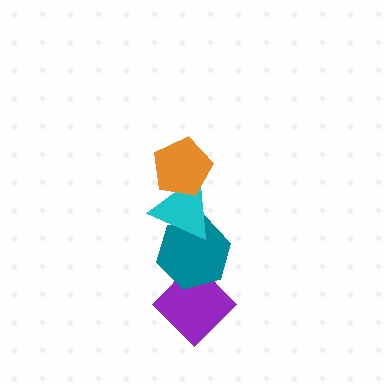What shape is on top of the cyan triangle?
The orange pentagon is on top of the cyan triangle.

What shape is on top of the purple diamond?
The teal hexagon is on top of the purple diamond.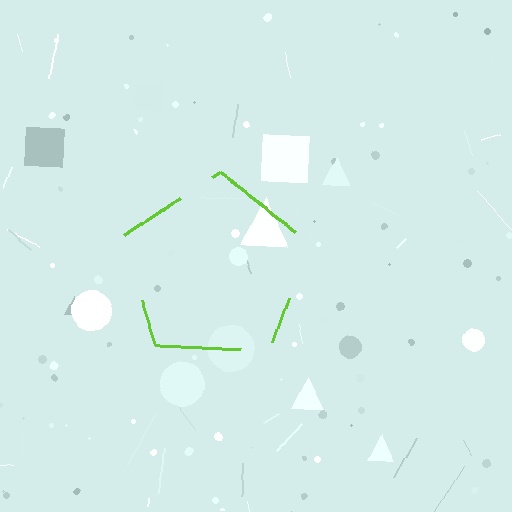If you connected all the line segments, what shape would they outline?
They would outline a pentagon.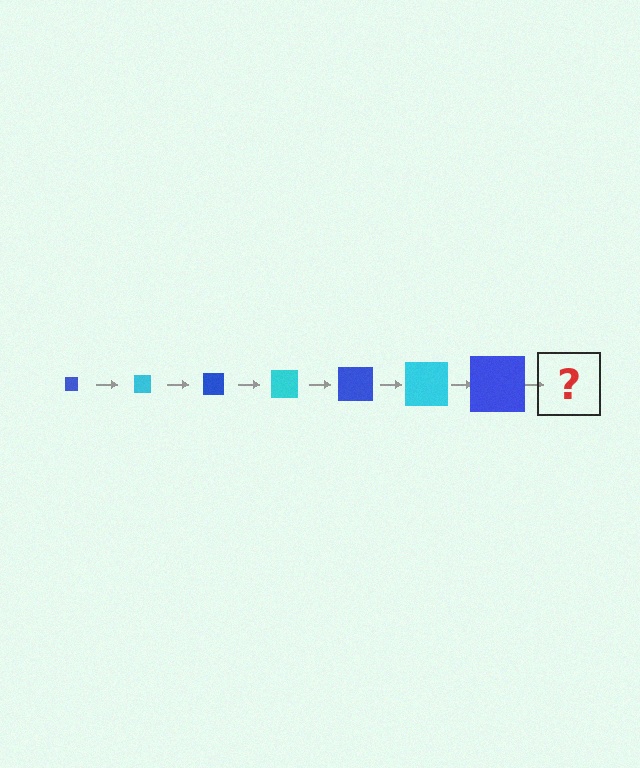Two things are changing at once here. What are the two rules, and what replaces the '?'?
The two rules are that the square grows larger each step and the color cycles through blue and cyan. The '?' should be a cyan square, larger than the previous one.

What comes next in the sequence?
The next element should be a cyan square, larger than the previous one.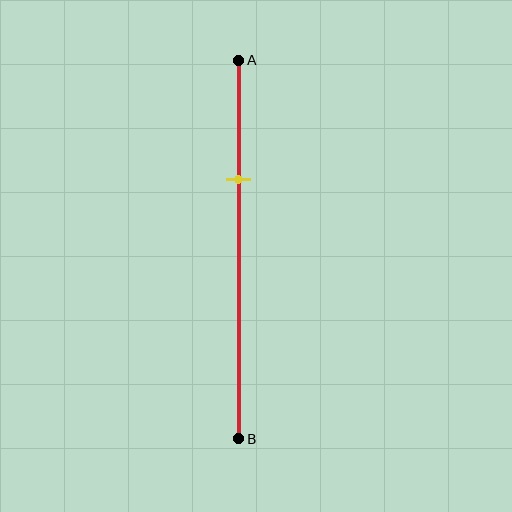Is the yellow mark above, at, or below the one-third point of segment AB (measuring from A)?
The yellow mark is approximately at the one-third point of segment AB.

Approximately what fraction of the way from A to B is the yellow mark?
The yellow mark is approximately 30% of the way from A to B.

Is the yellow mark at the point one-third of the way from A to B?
Yes, the mark is approximately at the one-third point.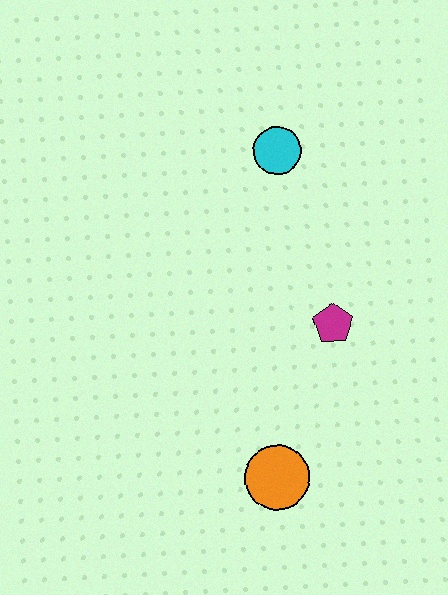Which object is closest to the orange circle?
The magenta pentagon is closest to the orange circle.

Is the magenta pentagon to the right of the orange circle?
Yes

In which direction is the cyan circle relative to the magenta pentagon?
The cyan circle is above the magenta pentagon.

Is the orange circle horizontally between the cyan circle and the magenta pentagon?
No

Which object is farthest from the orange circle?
The cyan circle is farthest from the orange circle.